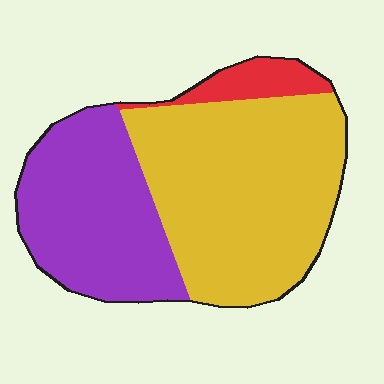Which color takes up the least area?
Red, at roughly 10%.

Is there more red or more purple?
Purple.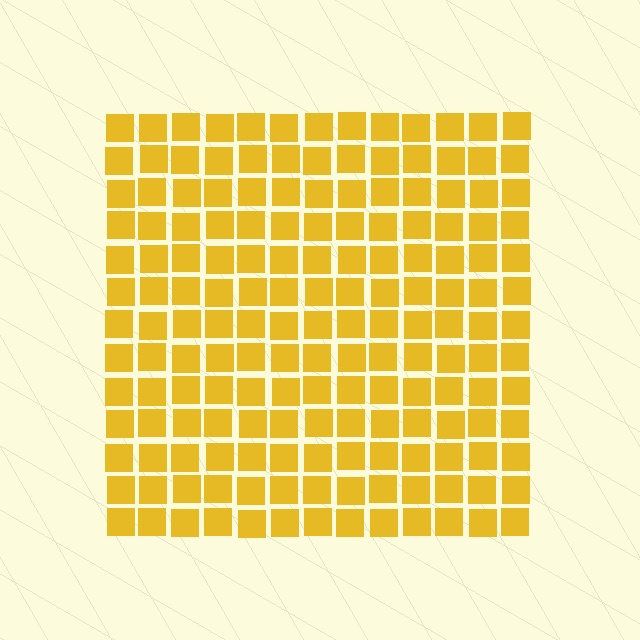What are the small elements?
The small elements are squares.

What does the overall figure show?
The overall figure shows a square.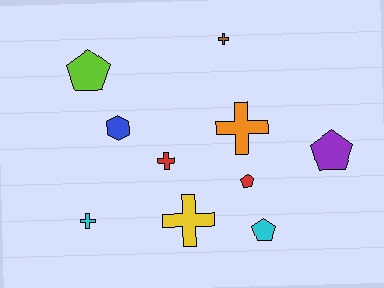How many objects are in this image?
There are 10 objects.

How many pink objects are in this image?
There are no pink objects.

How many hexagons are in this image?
There is 1 hexagon.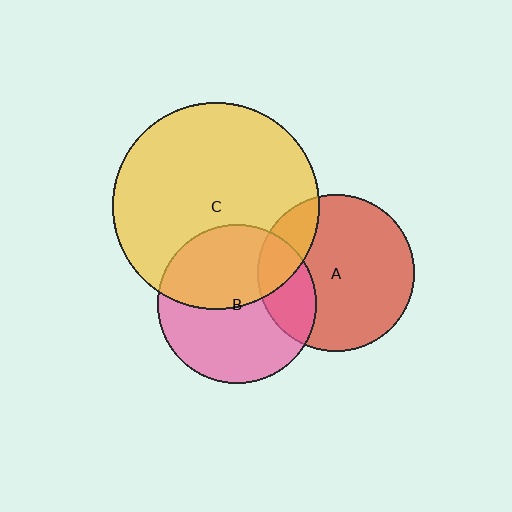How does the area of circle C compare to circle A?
Approximately 1.7 times.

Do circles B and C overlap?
Yes.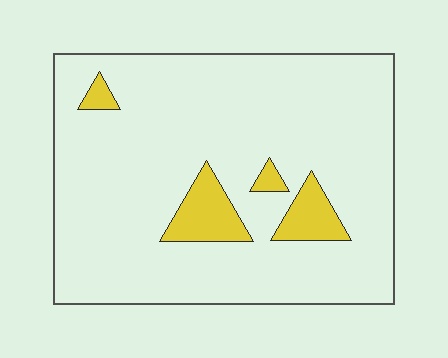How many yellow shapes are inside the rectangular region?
4.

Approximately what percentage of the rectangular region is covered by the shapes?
Approximately 10%.